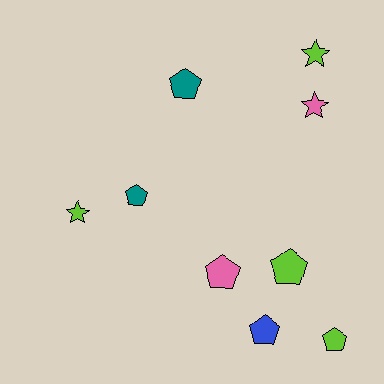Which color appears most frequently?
Lime, with 4 objects.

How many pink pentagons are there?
There is 1 pink pentagon.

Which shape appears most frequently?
Pentagon, with 6 objects.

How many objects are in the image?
There are 9 objects.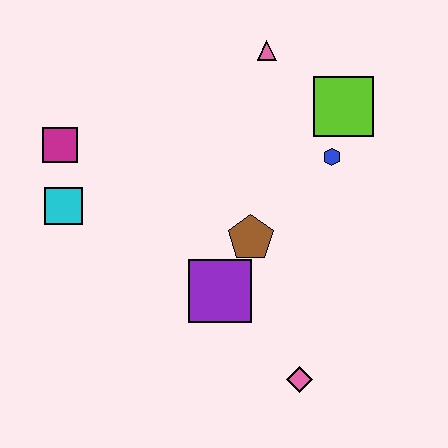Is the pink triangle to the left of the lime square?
Yes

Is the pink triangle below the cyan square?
No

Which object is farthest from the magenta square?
The pink diamond is farthest from the magenta square.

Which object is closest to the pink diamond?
The purple square is closest to the pink diamond.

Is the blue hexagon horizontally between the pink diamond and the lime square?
Yes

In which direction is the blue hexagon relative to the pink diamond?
The blue hexagon is above the pink diamond.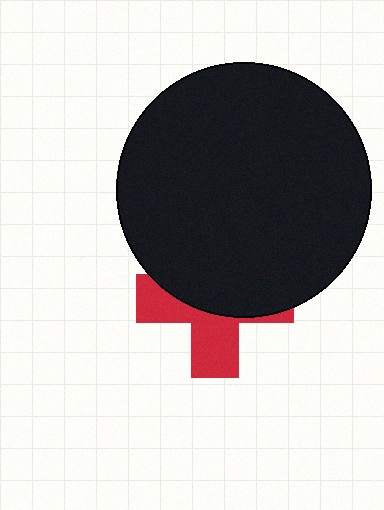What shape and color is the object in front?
The object in front is a black circle.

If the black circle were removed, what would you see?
You would see the complete red cross.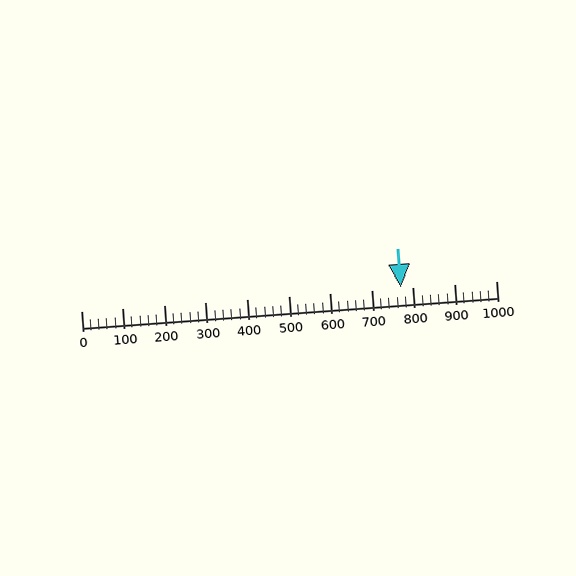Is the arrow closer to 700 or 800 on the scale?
The arrow is closer to 800.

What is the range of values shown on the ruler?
The ruler shows values from 0 to 1000.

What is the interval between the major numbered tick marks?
The major tick marks are spaced 100 units apart.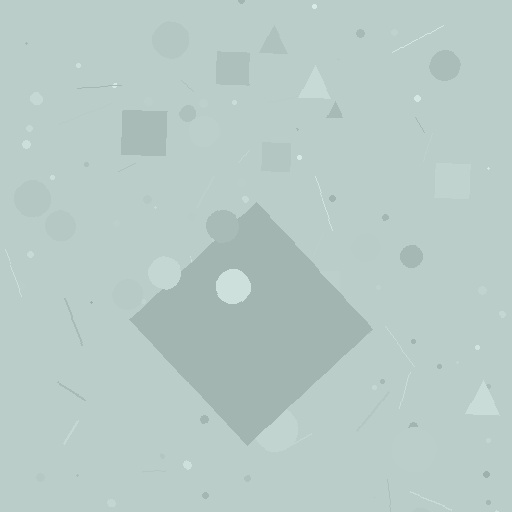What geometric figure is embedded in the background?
A diamond is embedded in the background.